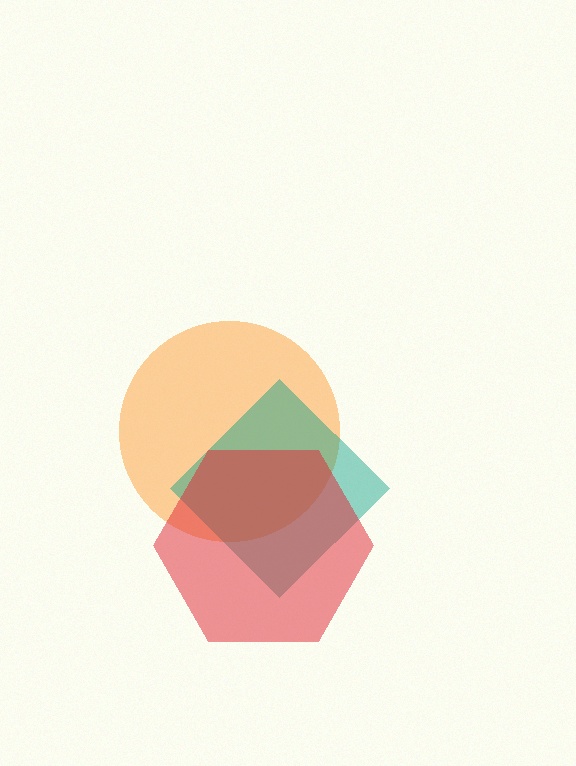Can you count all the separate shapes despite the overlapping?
Yes, there are 3 separate shapes.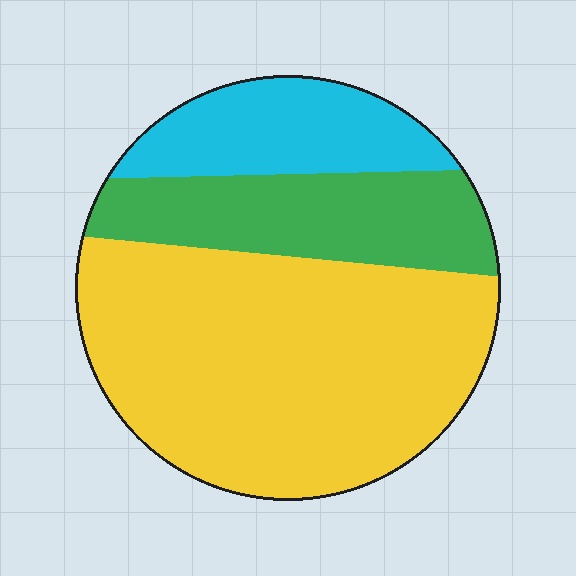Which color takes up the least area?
Cyan, at roughly 20%.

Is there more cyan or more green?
Green.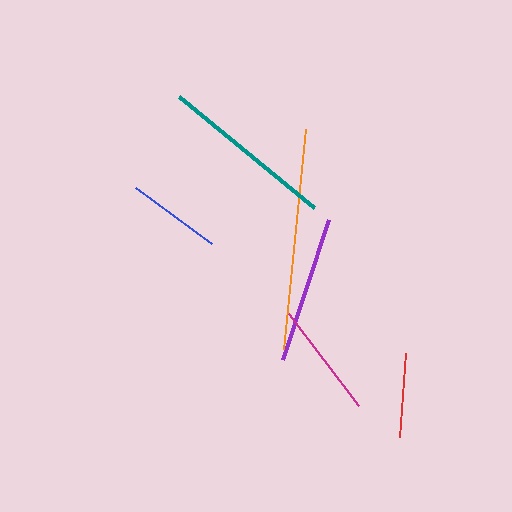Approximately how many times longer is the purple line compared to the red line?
The purple line is approximately 1.8 times the length of the red line.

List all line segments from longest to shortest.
From longest to shortest: orange, teal, purple, magenta, blue, red.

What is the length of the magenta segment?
The magenta segment is approximately 116 pixels long.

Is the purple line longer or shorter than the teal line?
The teal line is longer than the purple line.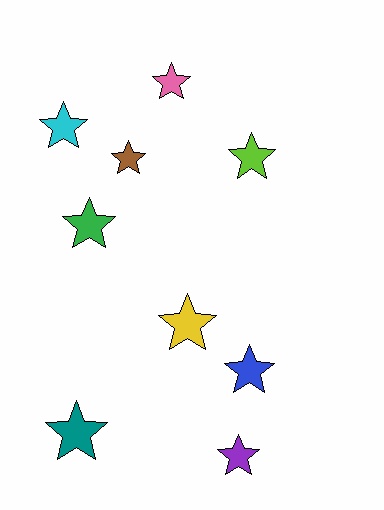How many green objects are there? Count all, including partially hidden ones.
There is 1 green object.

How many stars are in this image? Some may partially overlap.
There are 9 stars.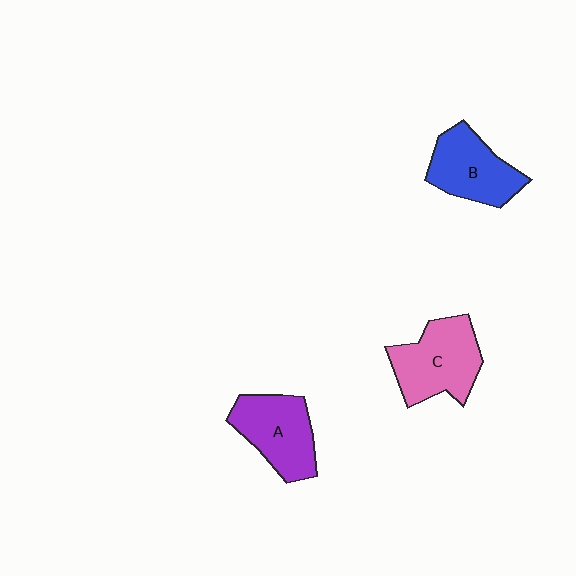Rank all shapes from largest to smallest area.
From largest to smallest: C (pink), A (purple), B (blue).